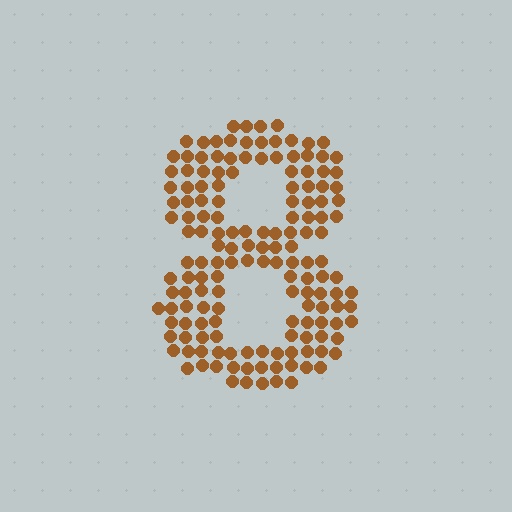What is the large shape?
The large shape is the digit 8.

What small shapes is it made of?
It is made of small circles.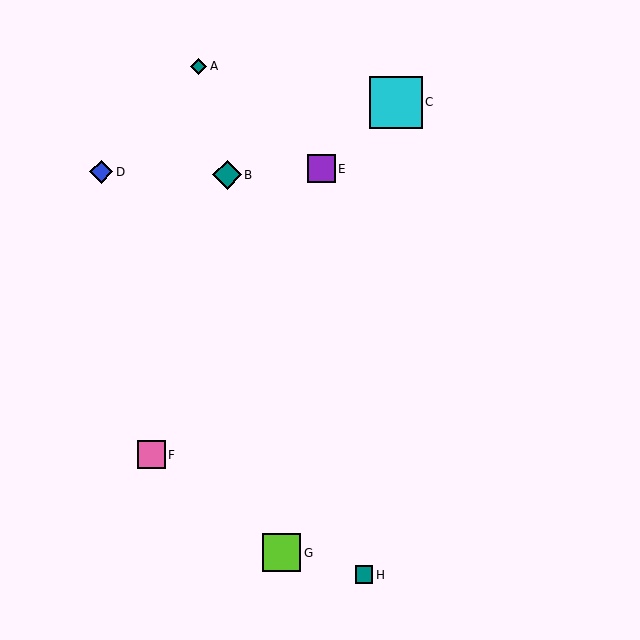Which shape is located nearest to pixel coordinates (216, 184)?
The teal diamond (labeled B) at (227, 175) is nearest to that location.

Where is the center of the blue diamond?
The center of the blue diamond is at (101, 172).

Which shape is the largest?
The cyan square (labeled C) is the largest.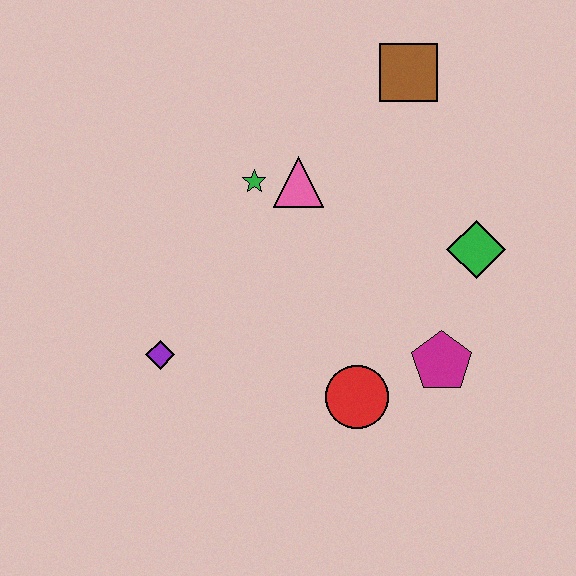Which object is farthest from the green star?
The magenta pentagon is farthest from the green star.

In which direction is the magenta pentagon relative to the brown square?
The magenta pentagon is below the brown square.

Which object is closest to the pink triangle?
The green star is closest to the pink triangle.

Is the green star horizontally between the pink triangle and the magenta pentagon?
No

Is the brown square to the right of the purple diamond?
Yes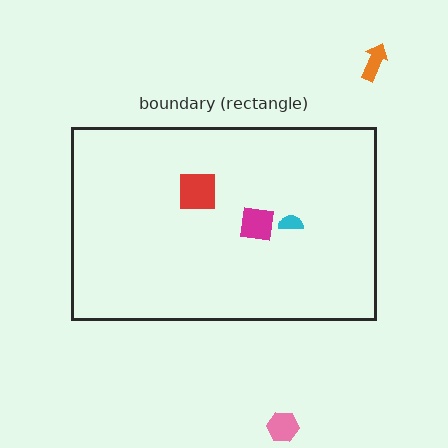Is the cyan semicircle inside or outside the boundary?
Inside.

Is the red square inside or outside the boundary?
Inside.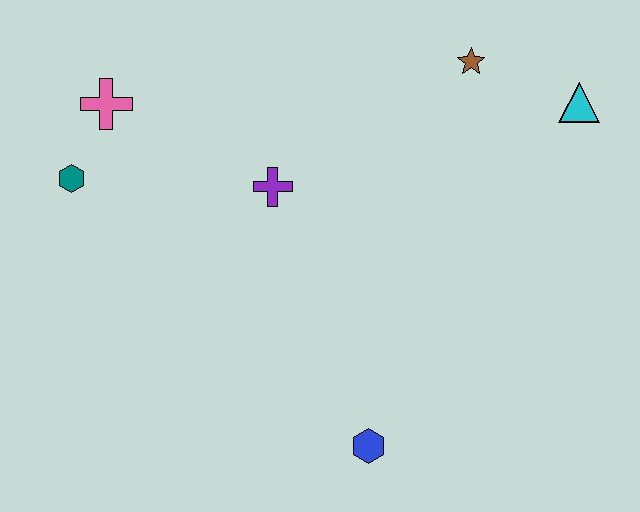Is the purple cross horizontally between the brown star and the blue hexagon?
No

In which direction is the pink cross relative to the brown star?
The pink cross is to the left of the brown star.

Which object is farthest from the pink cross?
The cyan triangle is farthest from the pink cross.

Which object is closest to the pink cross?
The teal hexagon is closest to the pink cross.